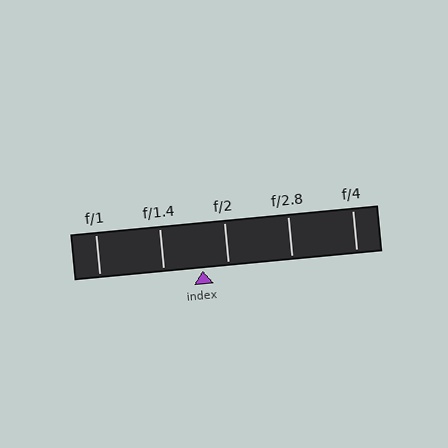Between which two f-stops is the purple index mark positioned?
The index mark is between f/1.4 and f/2.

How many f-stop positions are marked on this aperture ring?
There are 5 f-stop positions marked.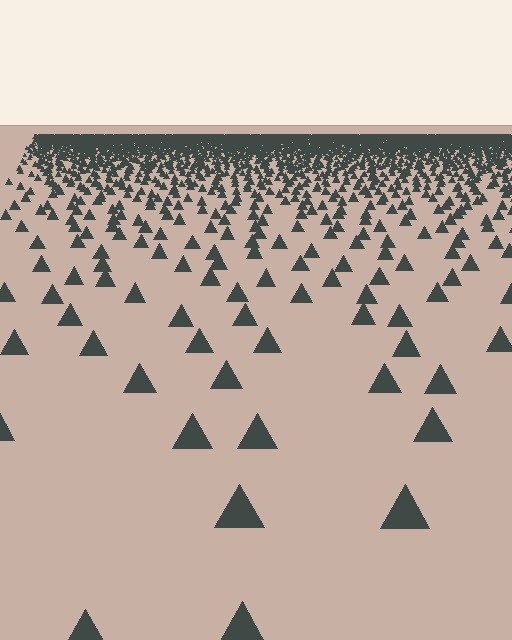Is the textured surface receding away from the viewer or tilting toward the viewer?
The surface is receding away from the viewer. Texture elements get smaller and denser toward the top.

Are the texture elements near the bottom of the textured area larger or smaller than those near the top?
Larger. Near the bottom, elements are closer to the viewer and appear at a bigger on-screen size.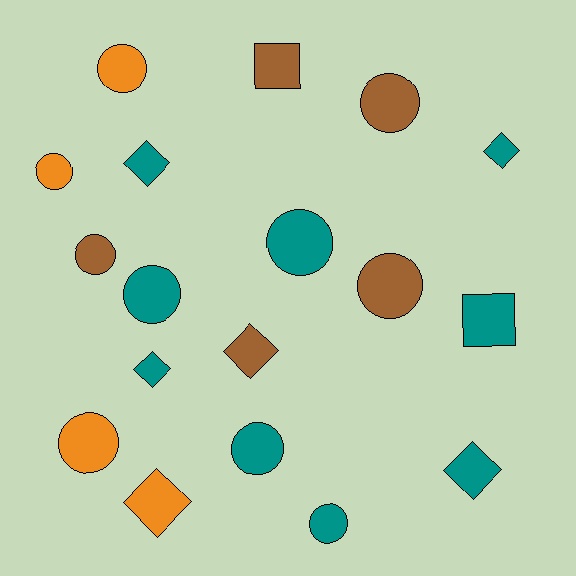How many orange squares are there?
There are no orange squares.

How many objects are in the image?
There are 18 objects.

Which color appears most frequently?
Teal, with 9 objects.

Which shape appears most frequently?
Circle, with 10 objects.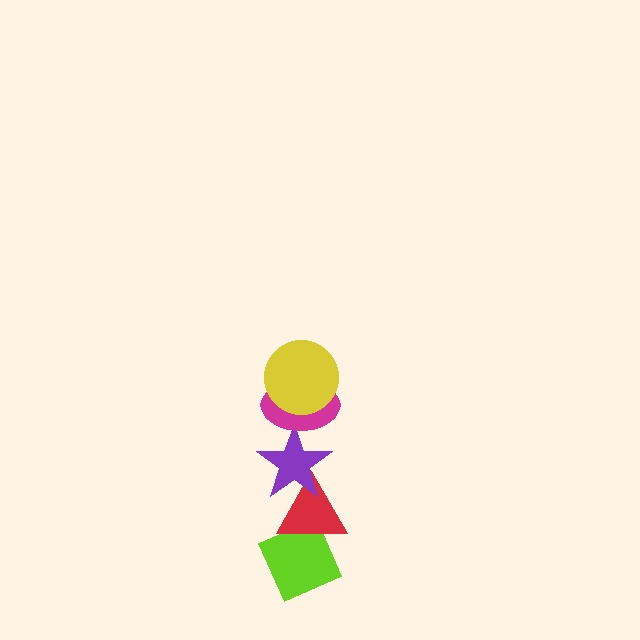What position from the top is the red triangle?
The red triangle is 4th from the top.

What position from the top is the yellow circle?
The yellow circle is 1st from the top.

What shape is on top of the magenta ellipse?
The yellow circle is on top of the magenta ellipse.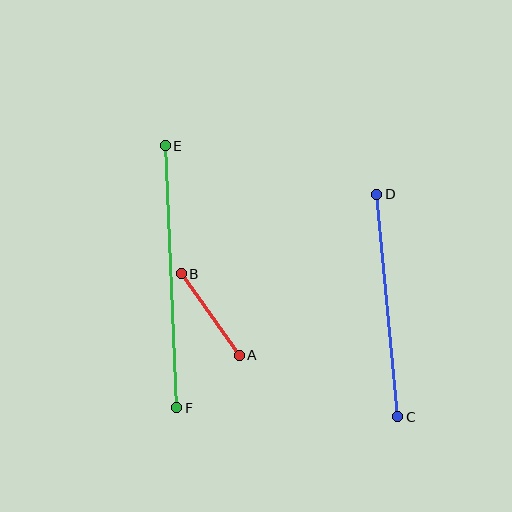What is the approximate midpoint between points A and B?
The midpoint is at approximately (210, 315) pixels.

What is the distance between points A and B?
The distance is approximately 100 pixels.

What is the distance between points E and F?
The distance is approximately 262 pixels.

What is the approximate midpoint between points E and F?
The midpoint is at approximately (171, 277) pixels.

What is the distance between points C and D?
The distance is approximately 224 pixels.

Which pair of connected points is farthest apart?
Points E and F are farthest apart.